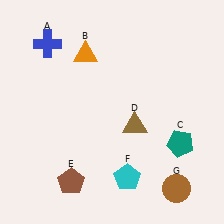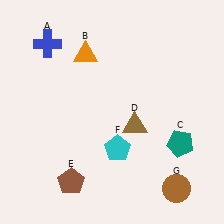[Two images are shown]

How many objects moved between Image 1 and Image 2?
1 object moved between the two images.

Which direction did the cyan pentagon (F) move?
The cyan pentagon (F) moved up.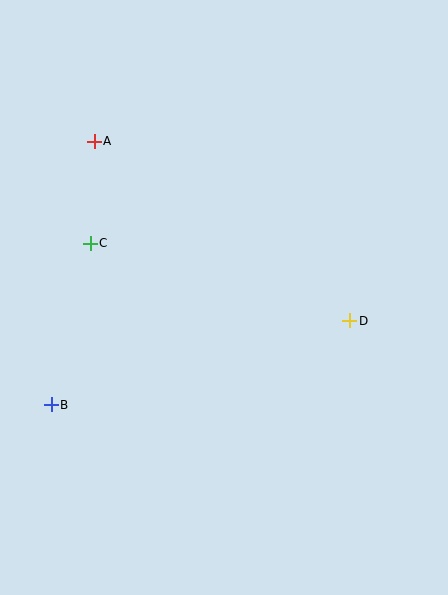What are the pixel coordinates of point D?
Point D is at (350, 321).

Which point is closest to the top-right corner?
Point D is closest to the top-right corner.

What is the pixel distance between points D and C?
The distance between D and C is 271 pixels.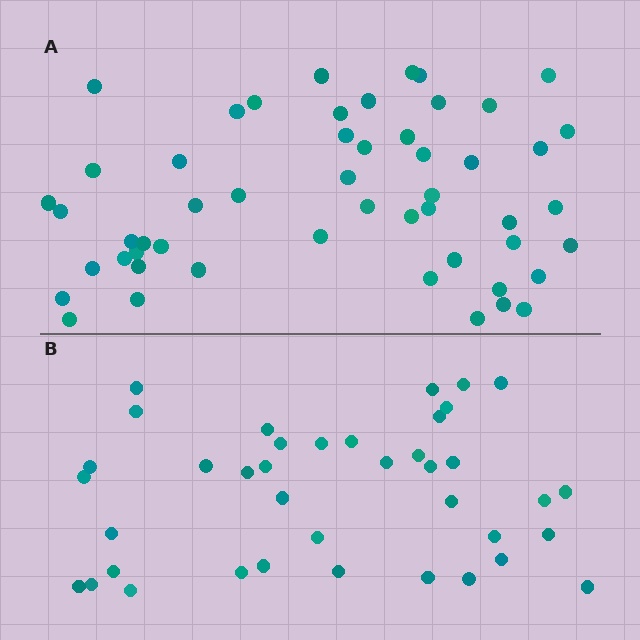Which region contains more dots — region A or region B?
Region A (the top region) has more dots.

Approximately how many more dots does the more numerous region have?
Region A has approximately 15 more dots than region B.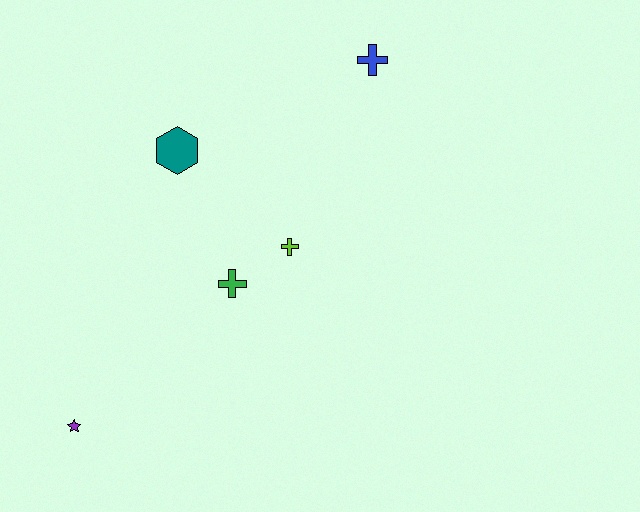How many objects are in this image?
There are 5 objects.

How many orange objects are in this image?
There are no orange objects.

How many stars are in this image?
There is 1 star.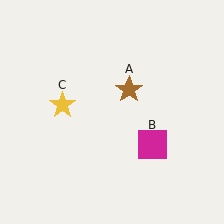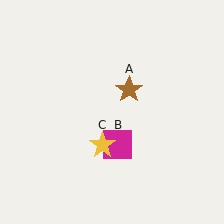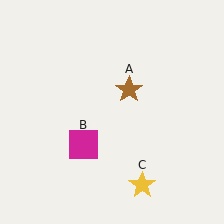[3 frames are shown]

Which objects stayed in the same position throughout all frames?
Brown star (object A) remained stationary.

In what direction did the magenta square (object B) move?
The magenta square (object B) moved left.